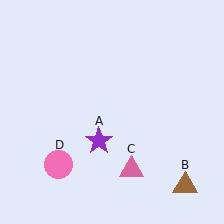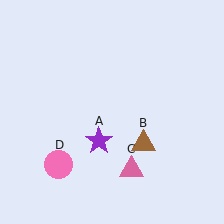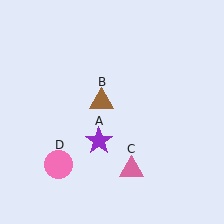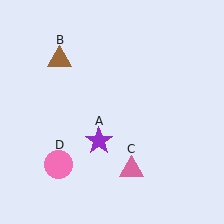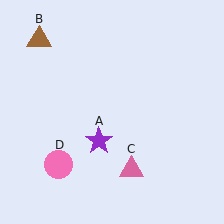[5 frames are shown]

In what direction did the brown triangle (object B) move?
The brown triangle (object B) moved up and to the left.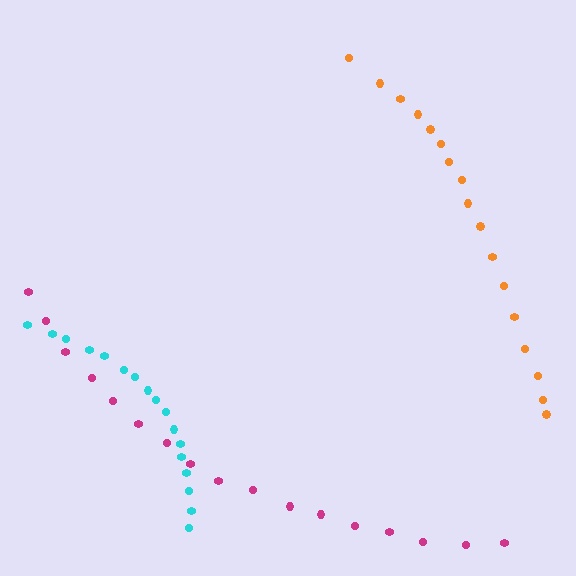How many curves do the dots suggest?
There are 3 distinct paths.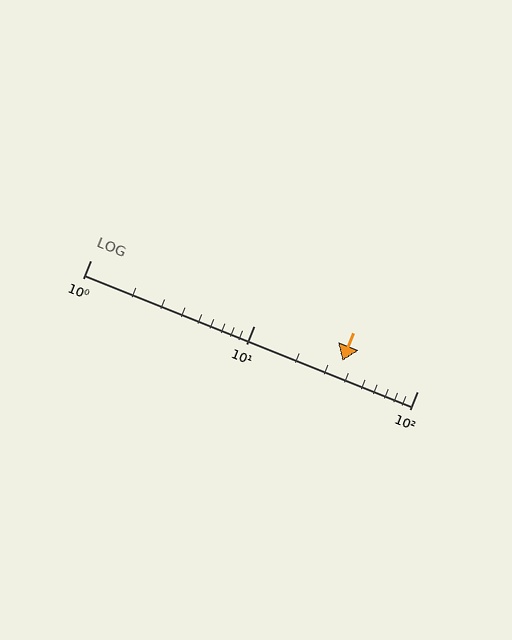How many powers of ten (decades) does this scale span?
The scale spans 2 decades, from 1 to 100.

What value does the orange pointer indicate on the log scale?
The pointer indicates approximately 35.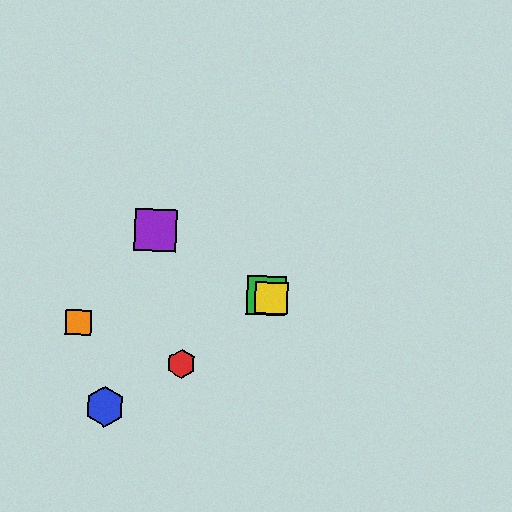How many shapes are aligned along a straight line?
3 shapes (the green square, the yellow square, the purple square) are aligned along a straight line.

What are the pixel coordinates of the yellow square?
The yellow square is at (271, 298).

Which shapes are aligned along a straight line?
The green square, the yellow square, the purple square are aligned along a straight line.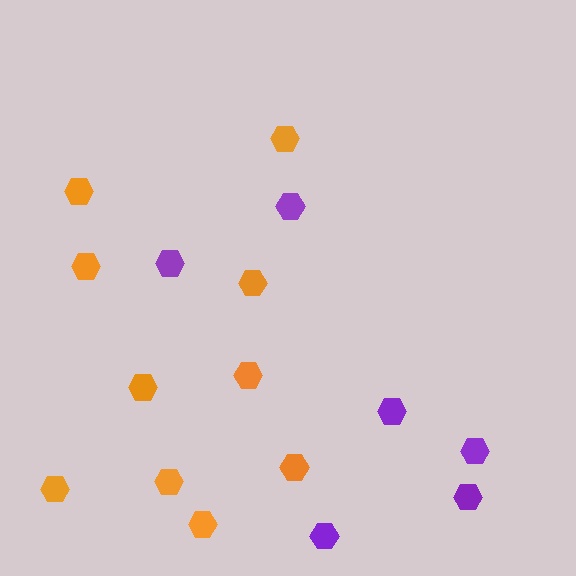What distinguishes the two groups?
There are 2 groups: one group of orange hexagons (10) and one group of purple hexagons (6).